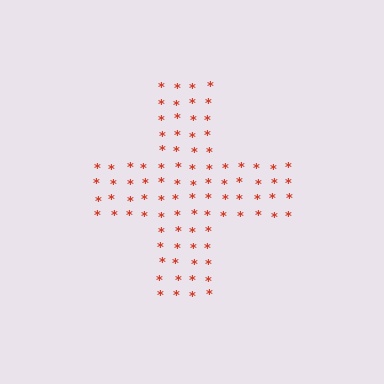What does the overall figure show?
The overall figure shows a cross.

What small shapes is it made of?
It is made of small asterisks.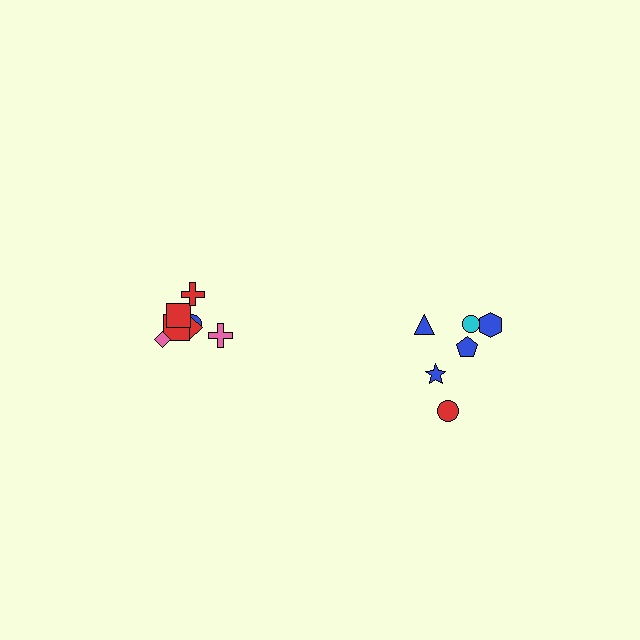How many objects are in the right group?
There are 6 objects.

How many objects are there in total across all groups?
There are 14 objects.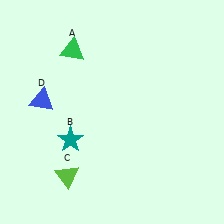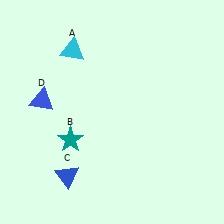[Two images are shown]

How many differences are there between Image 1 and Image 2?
There are 2 differences between the two images.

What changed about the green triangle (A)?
In Image 1, A is green. In Image 2, it changed to cyan.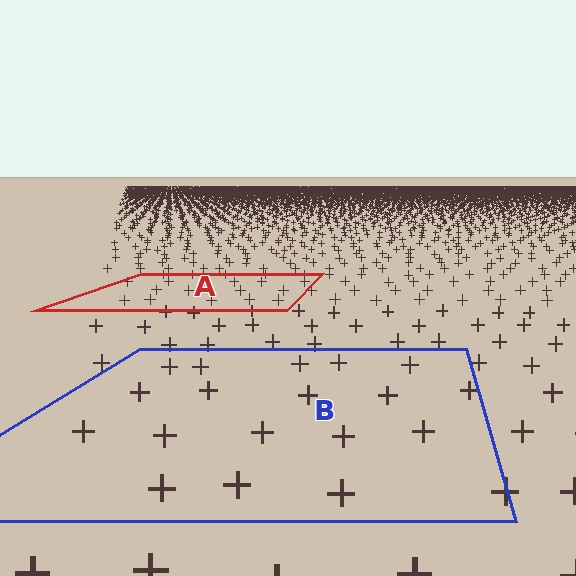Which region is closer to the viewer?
Region B is closer. The texture elements there are larger and more spread out.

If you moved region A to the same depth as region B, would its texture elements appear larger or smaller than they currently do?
They would appear larger. At a closer depth, the same texture elements are projected at a bigger on-screen size.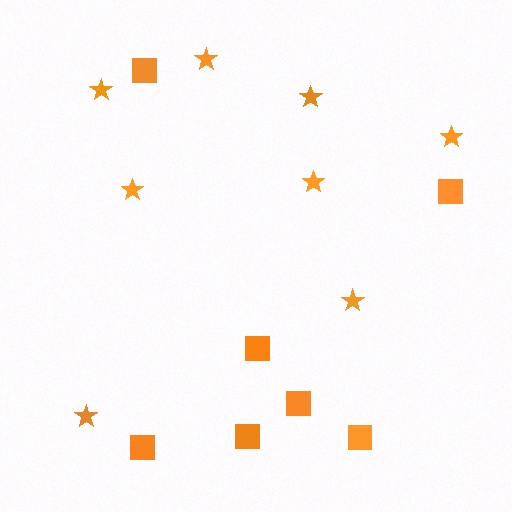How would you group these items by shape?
There are 2 groups: one group of stars (8) and one group of squares (7).